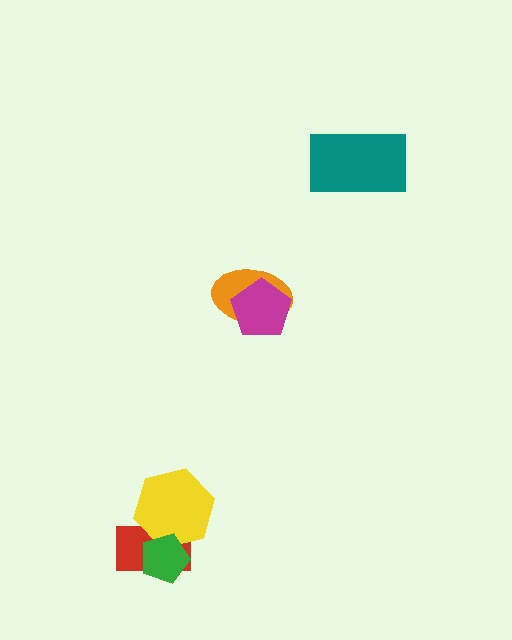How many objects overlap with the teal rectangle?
0 objects overlap with the teal rectangle.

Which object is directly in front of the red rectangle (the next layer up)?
The yellow hexagon is directly in front of the red rectangle.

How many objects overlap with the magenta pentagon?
1 object overlaps with the magenta pentagon.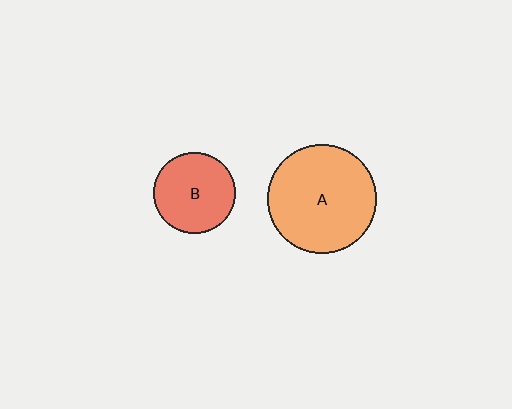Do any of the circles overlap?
No, none of the circles overlap.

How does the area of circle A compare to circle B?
Approximately 1.8 times.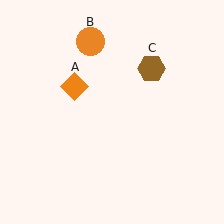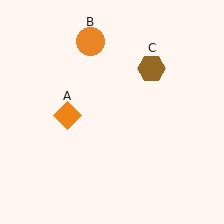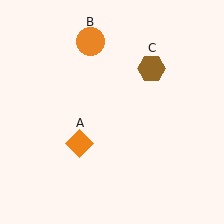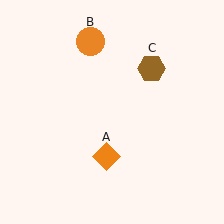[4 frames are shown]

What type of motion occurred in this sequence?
The orange diamond (object A) rotated counterclockwise around the center of the scene.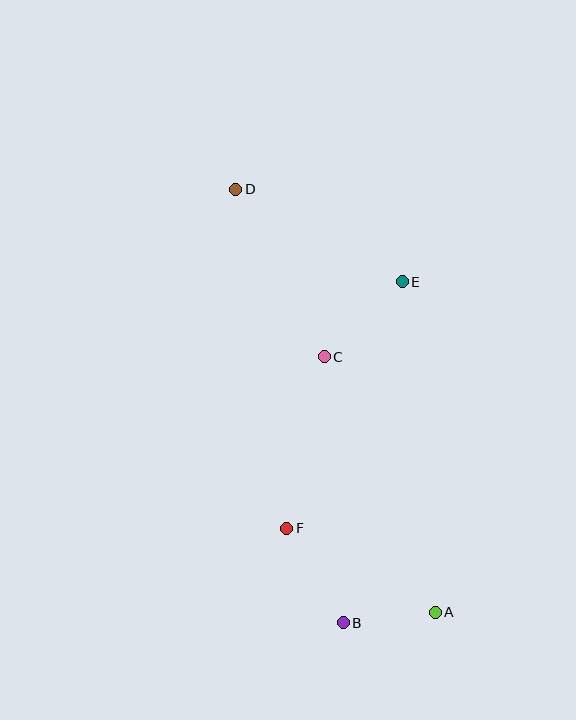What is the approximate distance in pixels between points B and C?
The distance between B and C is approximately 267 pixels.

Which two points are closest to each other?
Points A and B are closest to each other.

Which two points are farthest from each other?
Points A and D are farthest from each other.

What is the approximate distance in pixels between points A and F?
The distance between A and F is approximately 170 pixels.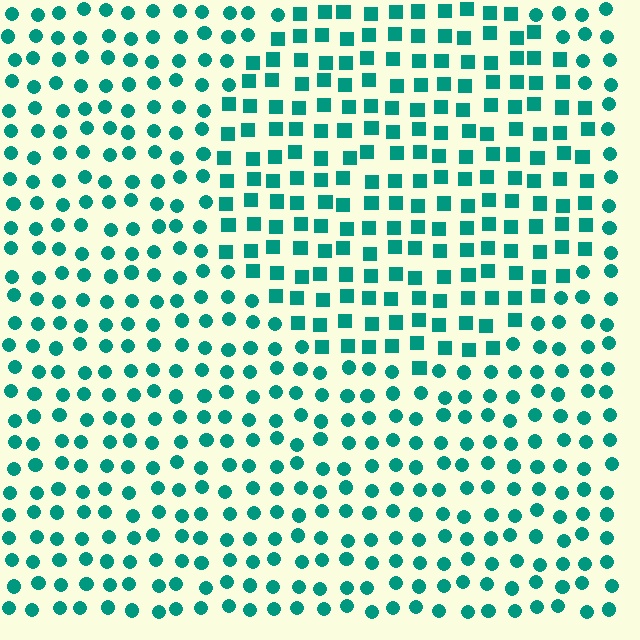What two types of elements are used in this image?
The image uses squares inside the circle region and circles outside it.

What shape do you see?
I see a circle.